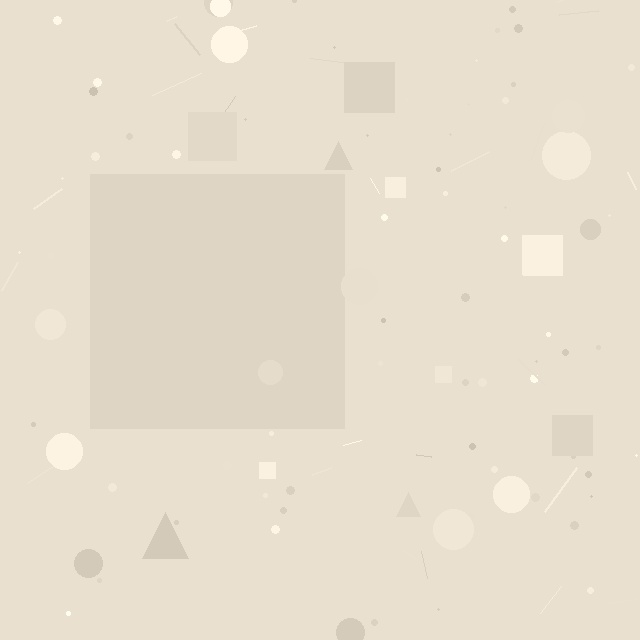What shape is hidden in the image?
A square is hidden in the image.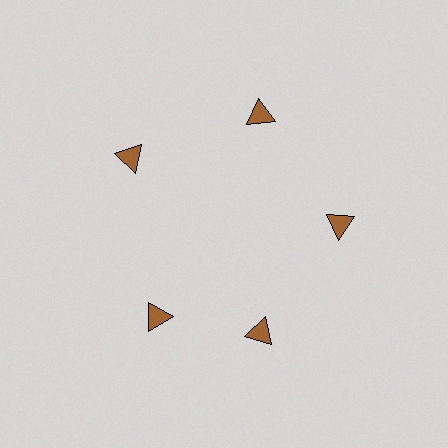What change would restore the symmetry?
The symmetry would be restored by rotating it back into even spacing with its neighbors so that all 5 triangles sit at equal angles and equal distance from the center.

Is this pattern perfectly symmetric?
No. The 5 brown triangles are arranged in a ring, but one element near the 8 o'clock position is rotated out of alignment along the ring, breaking the 5-fold rotational symmetry.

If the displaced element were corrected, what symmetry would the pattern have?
It would have 5-fold rotational symmetry — the pattern would map onto itself every 72 degrees.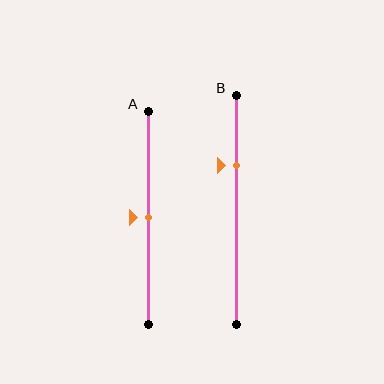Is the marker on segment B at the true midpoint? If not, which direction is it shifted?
No, the marker on segment B is shifted upward by about 19% of the segment length.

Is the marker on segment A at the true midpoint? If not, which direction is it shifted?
Yes, the marker on segment A is at the true midpoint.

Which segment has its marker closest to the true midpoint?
Segment A has its marker closest to the true midpoint.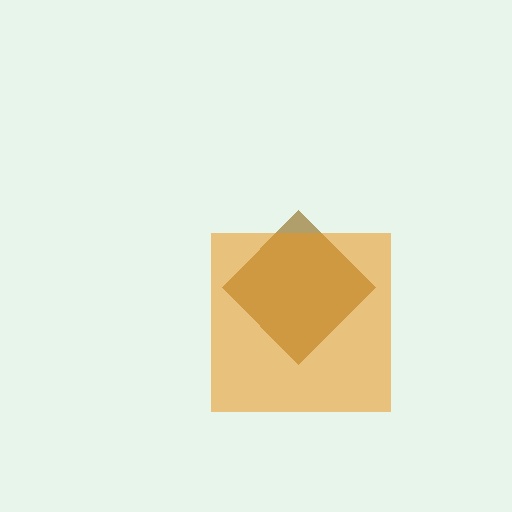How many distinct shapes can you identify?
There are 2 distinct shapes: a brown diamond, an orange square.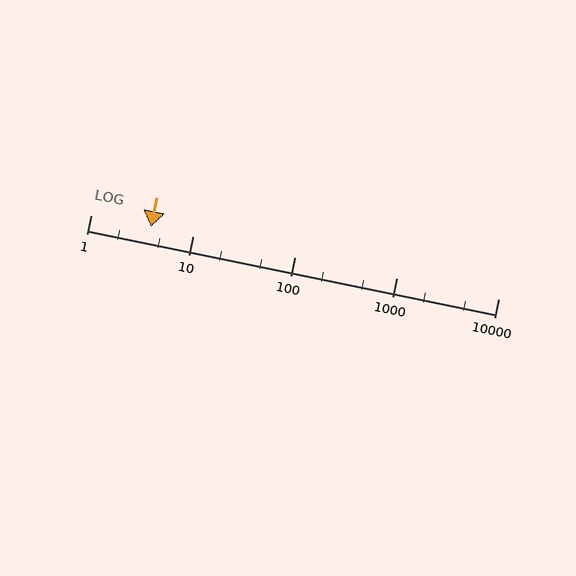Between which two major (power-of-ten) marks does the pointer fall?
The pointer is between 1 and 10.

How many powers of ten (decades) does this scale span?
The scale spans 4 decades, from 1 to 10000.